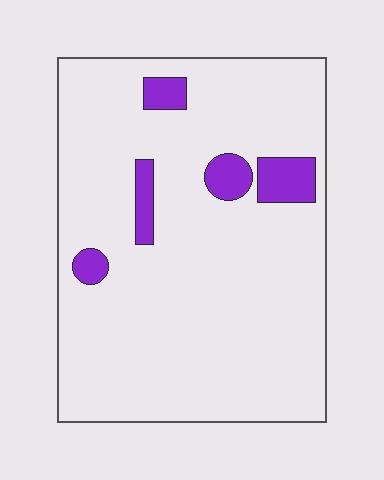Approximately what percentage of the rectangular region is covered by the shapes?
Approximately 10%.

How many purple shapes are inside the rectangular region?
5.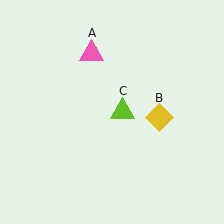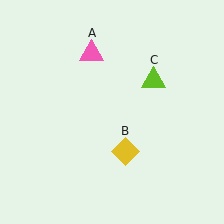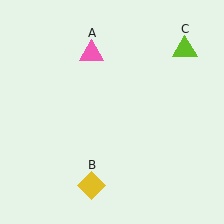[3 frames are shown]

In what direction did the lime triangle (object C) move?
The lime triangle (object C) moved up and to the right.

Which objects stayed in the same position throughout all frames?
Pink triangle (object A) remained stationary.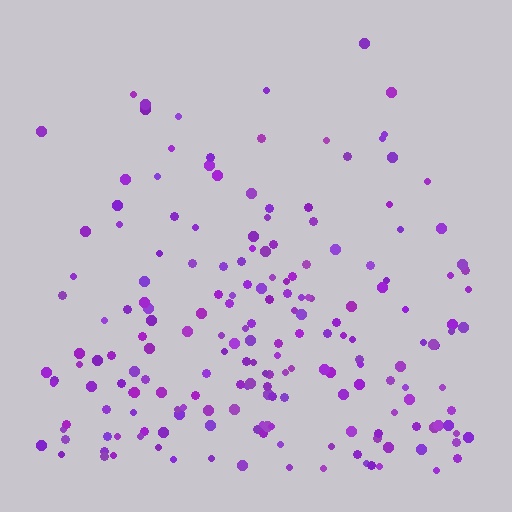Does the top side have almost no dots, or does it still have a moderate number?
Still a moderate number, just noticeably fewer than the bottom.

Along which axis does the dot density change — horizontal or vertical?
Vertical.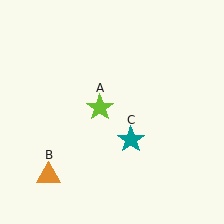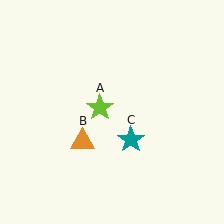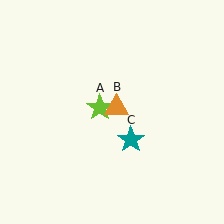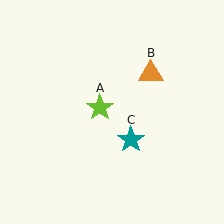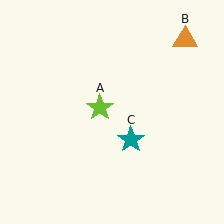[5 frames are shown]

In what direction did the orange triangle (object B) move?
The orange triangle (object B) moved up and to the right.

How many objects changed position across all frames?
1 object changed position: orange triangle (object B).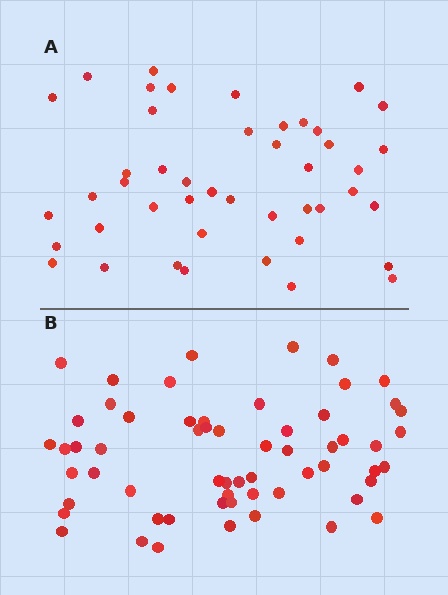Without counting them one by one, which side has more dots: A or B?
Region B (the bottom region) has more dots.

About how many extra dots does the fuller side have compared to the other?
Region B has approximately 15 more dots than region A.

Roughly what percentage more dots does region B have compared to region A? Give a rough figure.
About 35% more.